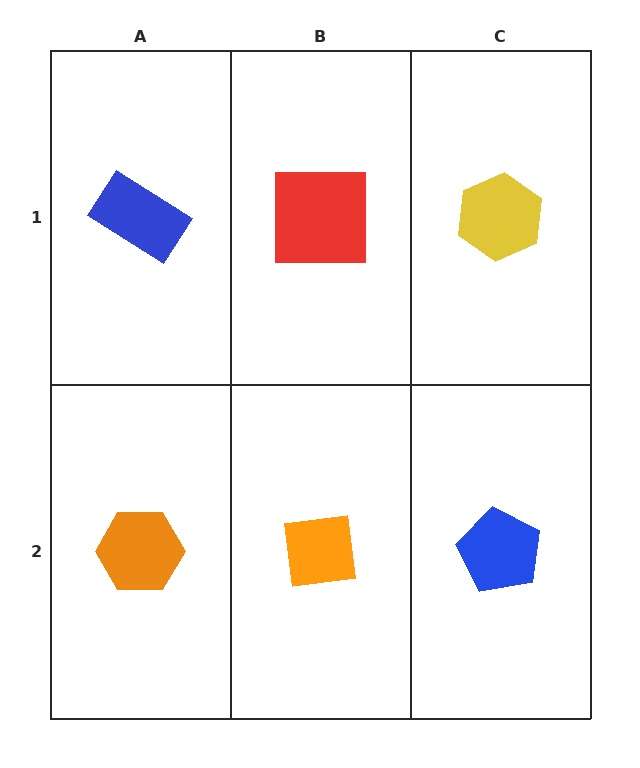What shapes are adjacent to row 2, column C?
A yellow hexagon (row 1, column C), an orange square (row 2, column B).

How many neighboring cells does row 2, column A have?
2.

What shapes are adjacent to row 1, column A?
An orange hexagon (row 2, column A), a red square (row 1, column B).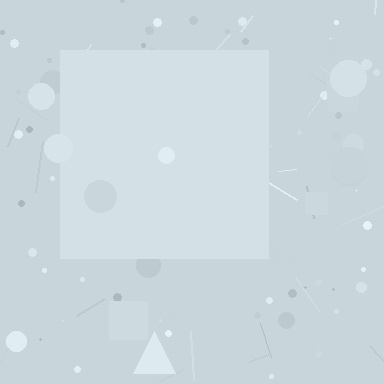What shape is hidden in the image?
A square is hidden in the image.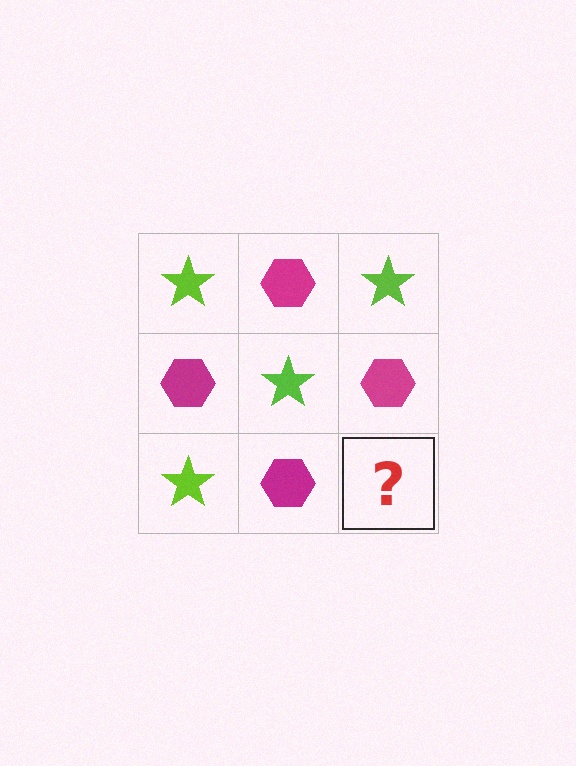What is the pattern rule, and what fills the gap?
The rule is that it alternates lime star and magenta hexagon in a checkerboard pattern. The gap should be filled with a lime star.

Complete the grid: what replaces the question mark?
The question mark should be replaced with a lime star.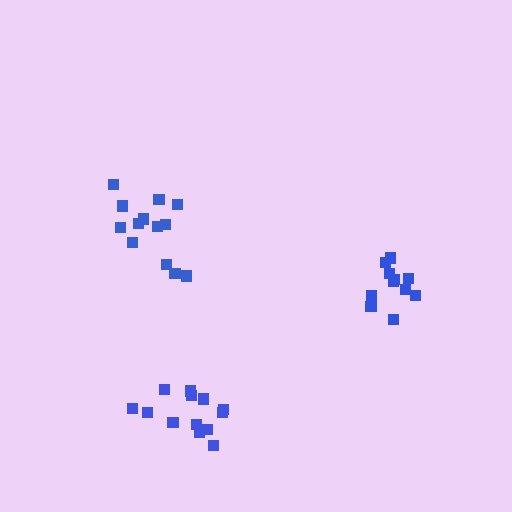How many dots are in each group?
Group 1: 13 dots, Group 2: 11 dots, Group 3: 14 dots (38 total).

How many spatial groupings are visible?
There are 3 spatial groupings.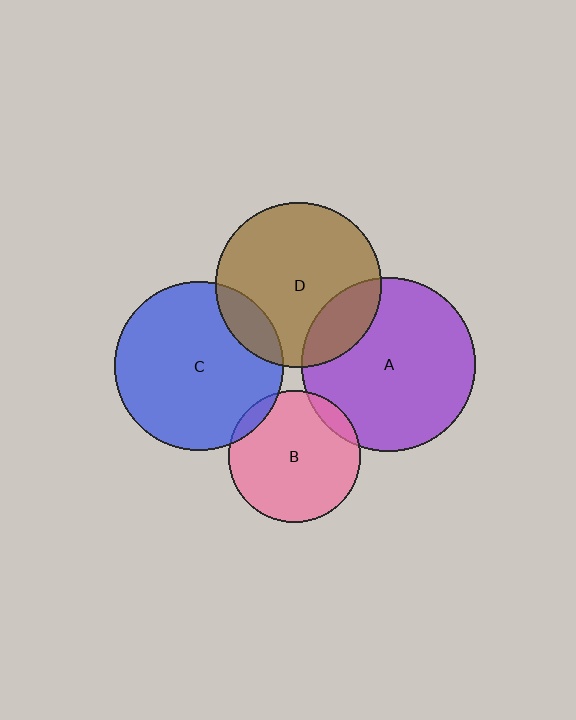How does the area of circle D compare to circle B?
Approximately 1.6 times.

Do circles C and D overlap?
Yes.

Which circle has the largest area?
Circle A (purple).